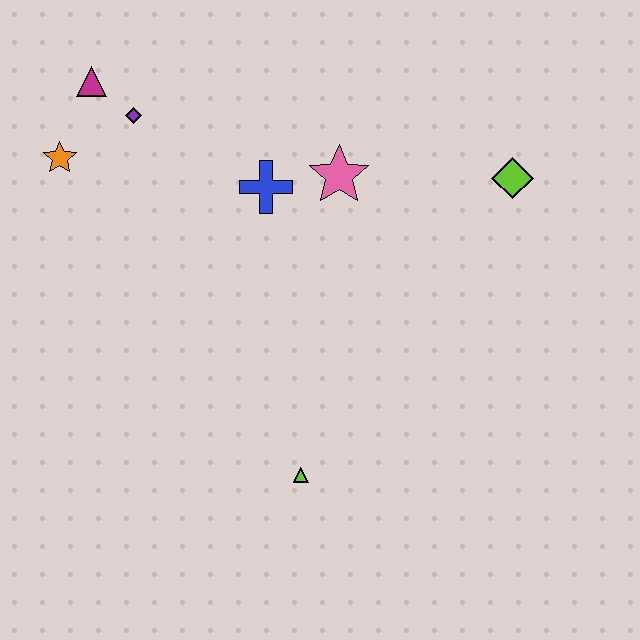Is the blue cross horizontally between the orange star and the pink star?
Yes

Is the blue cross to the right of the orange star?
Yes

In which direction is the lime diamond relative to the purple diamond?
The lime diamond is to the right of the purple diamond.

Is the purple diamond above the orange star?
Yes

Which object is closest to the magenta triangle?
The purple diamond is closest to the magenta triangle.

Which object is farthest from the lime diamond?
The orange star is farthest from the lime diamond.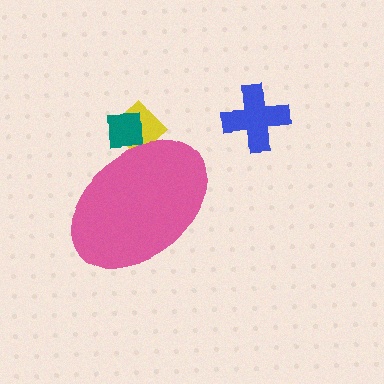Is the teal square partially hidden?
Yes, the teal square is partially hidden behind the pink ellipse.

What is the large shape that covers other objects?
A pink ellipse.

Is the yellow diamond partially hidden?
Yes, the yellow diamond is partially hidden behind the pink ellipse.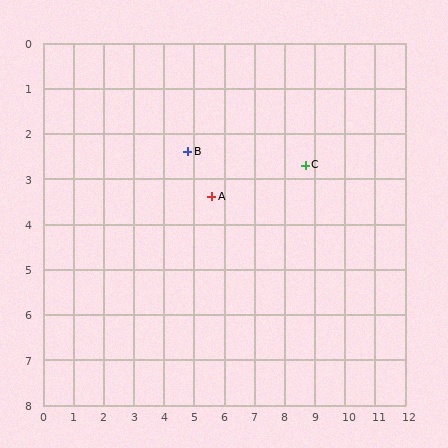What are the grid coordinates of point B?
Point B is at approximately (4.8, 2.4).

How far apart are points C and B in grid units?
Points C and B are about 3.9 grid units apart.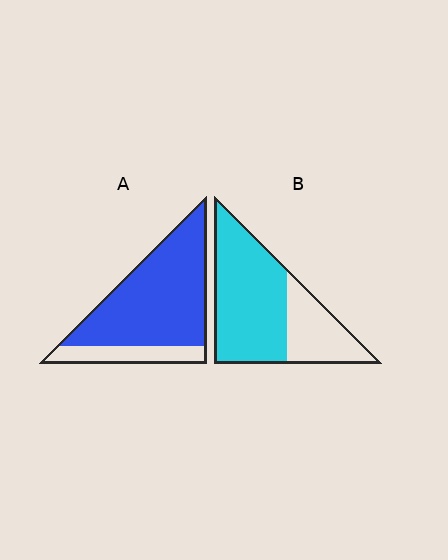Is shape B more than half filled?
Yes.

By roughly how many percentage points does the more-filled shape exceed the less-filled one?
By roughly 10 percentage points (A over B).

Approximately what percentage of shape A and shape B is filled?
A is approximately 80% and B is approximately 70%.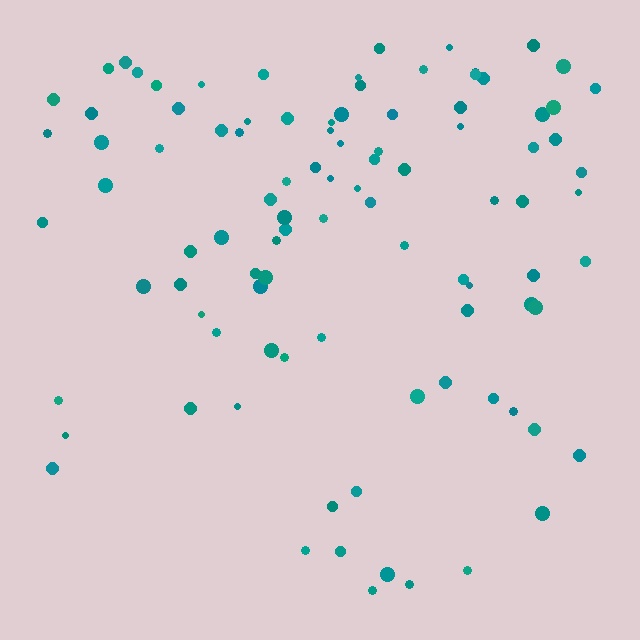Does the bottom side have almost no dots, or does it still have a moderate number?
Still a moderate number, just noticeably fewer than the top.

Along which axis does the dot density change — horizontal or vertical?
Vertical.